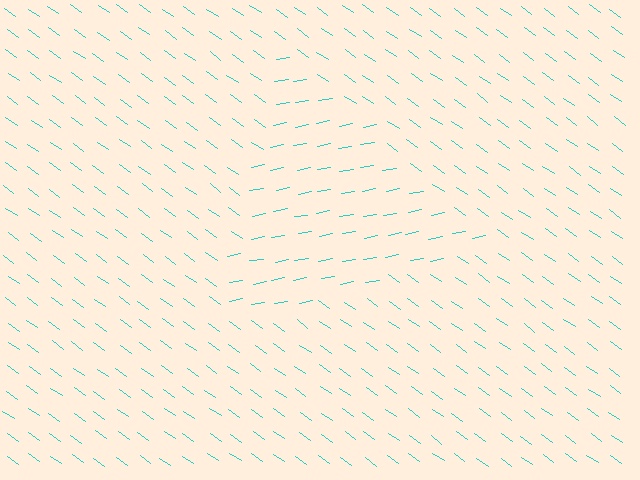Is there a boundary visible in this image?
Yes, there is a texture boundary formed by a change in line orientation.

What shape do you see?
I see a triangle.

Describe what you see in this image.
The image is filled with small cyan line segments. A triangle region in the image has lines oriented differently from the surrounding lines, creating a visible texture boundary.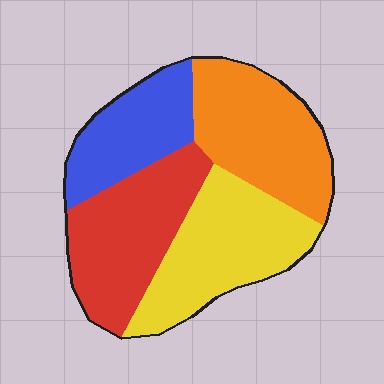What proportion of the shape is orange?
Orange covers 27% of the shape.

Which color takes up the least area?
Blue, at roughly 20%.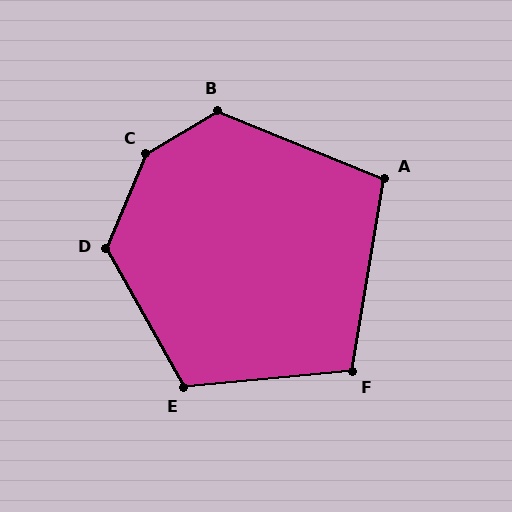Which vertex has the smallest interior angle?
A, at approximately 102 degrees.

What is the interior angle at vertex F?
Approximately 105 degrees (obtuse).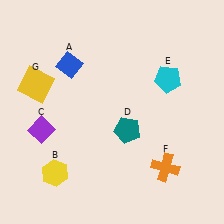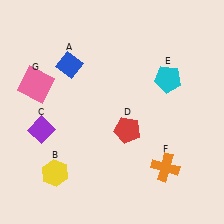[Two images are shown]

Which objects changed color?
D changed from teal to red. G changed from yellow to pink.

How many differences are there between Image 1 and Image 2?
There are 2 differences between the two images.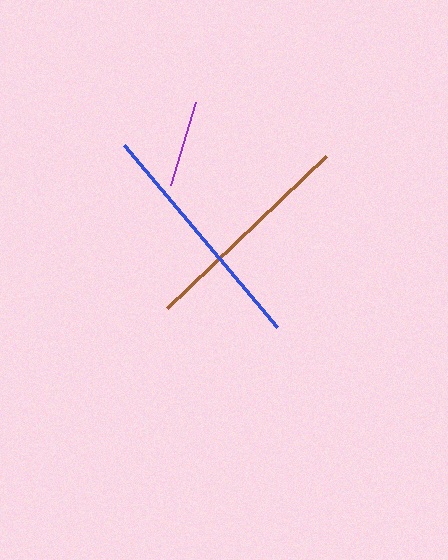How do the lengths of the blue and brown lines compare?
The blue and brown lines are approximately the same length.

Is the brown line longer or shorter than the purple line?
The brown line is longer than the purple line.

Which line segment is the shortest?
The purple line is the shortest at approximately 87 pixels.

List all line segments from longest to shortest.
From longest to shortest: blue, brown, purple.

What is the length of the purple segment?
The purple segment is approximately 87 pixels long.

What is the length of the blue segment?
The blue segment is approximately 238 pixels long.